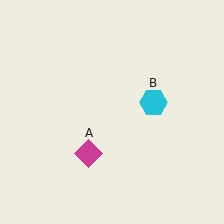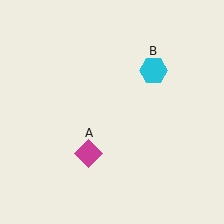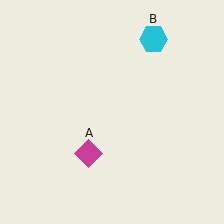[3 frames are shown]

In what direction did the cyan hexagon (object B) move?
The cyan hexagon (object B) moved up.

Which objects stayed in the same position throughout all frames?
Magenta diamond (object A) remained stationary.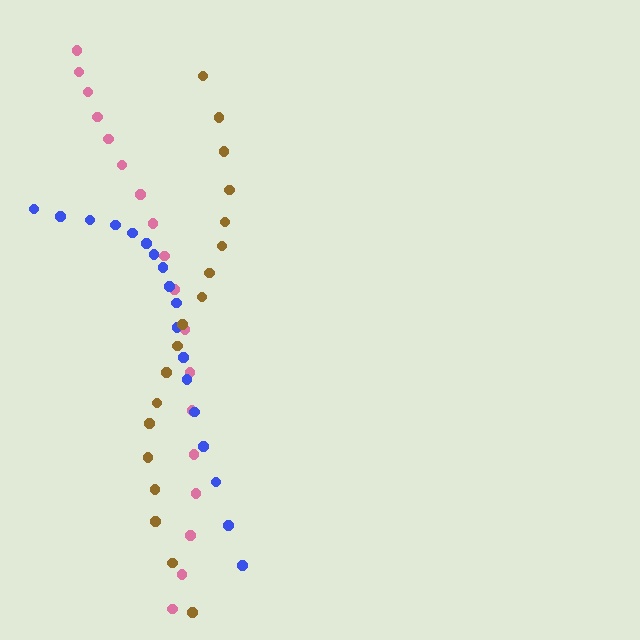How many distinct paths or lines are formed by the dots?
There are 3 distinct paths.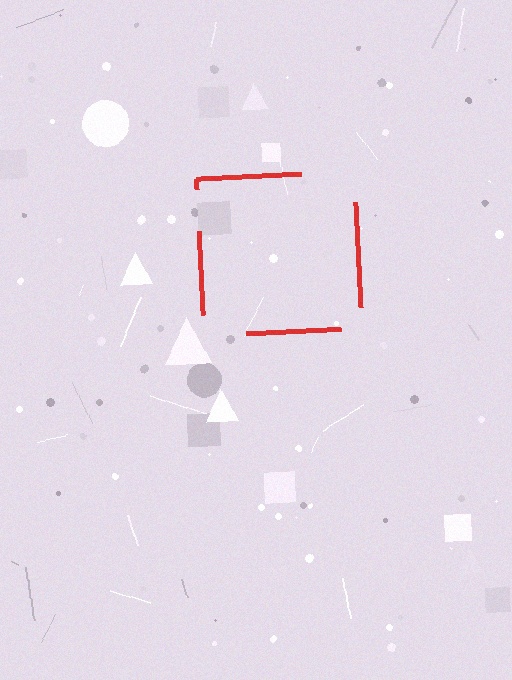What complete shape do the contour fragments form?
The contour fragments form a square.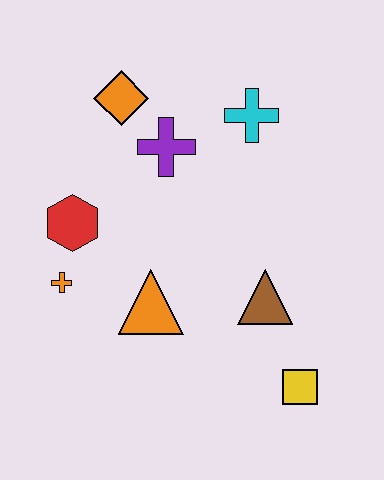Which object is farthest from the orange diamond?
The yellow square is farthest from the orange diamond.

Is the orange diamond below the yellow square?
No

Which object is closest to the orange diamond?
The purple cross is closest to the orange diamond.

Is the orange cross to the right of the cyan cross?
No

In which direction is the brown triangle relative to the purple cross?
The brown triangle is below the purple cross.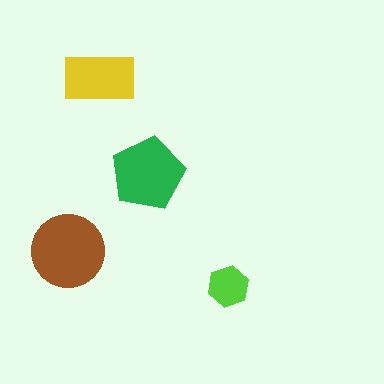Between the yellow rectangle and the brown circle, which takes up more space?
The brown circle.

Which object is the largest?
The brown circle.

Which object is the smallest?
The lime hexagon.